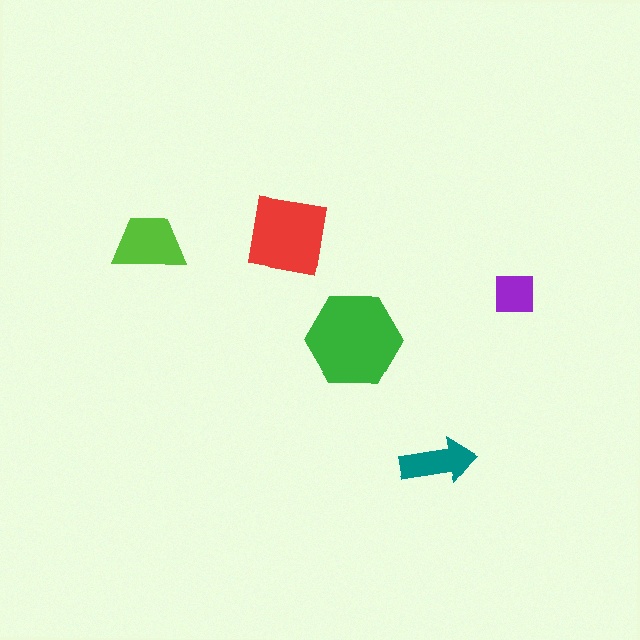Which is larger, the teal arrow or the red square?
The red square.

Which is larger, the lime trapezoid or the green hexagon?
The green hexagon.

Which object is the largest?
The green hexagon.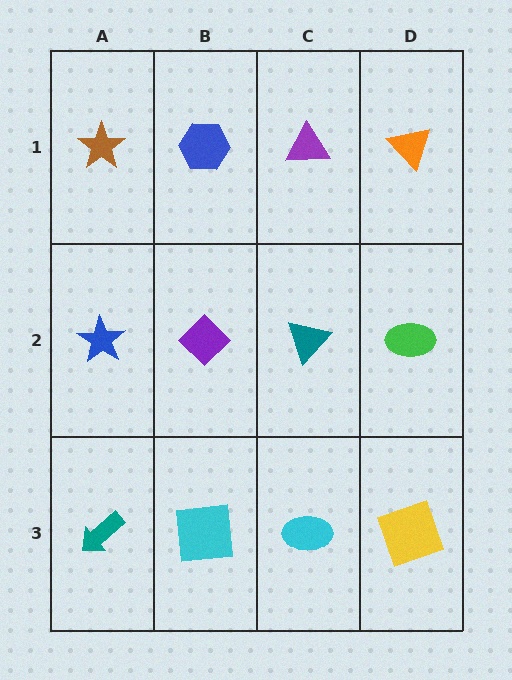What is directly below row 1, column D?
A green ellipse.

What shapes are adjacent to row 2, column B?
A blue hexagon (row 1, column B), a cyan square (row 3, column B), a blue star (row 2, column A), a teal triangle (row 2, column C).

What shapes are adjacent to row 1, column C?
A teal triangle (row 2, column C), a blue hexagon (row 1, column B), an orange triangle (row 1, column D).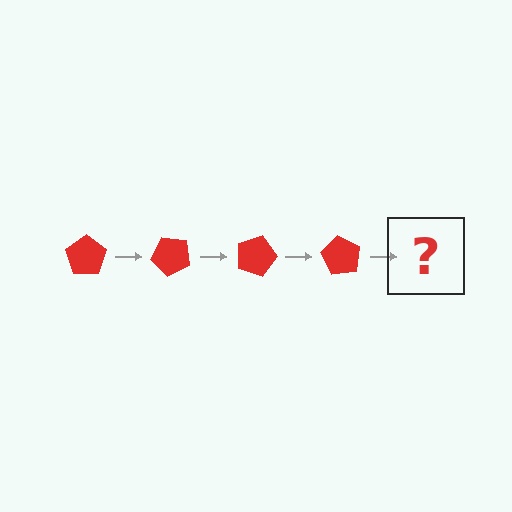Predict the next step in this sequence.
The next step is a red pentagon rotated 180 degrees.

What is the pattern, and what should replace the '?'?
The pattern is that the pentagon rotates 45 degrees each step. The '?' should be a red pentagon rotated 180 degrees.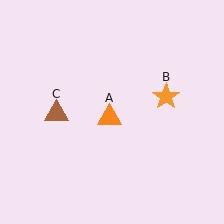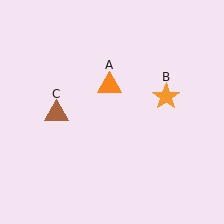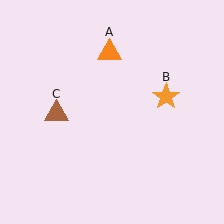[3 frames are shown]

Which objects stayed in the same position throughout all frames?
Orange star (object B) and brown triangle (object C) remained stationary.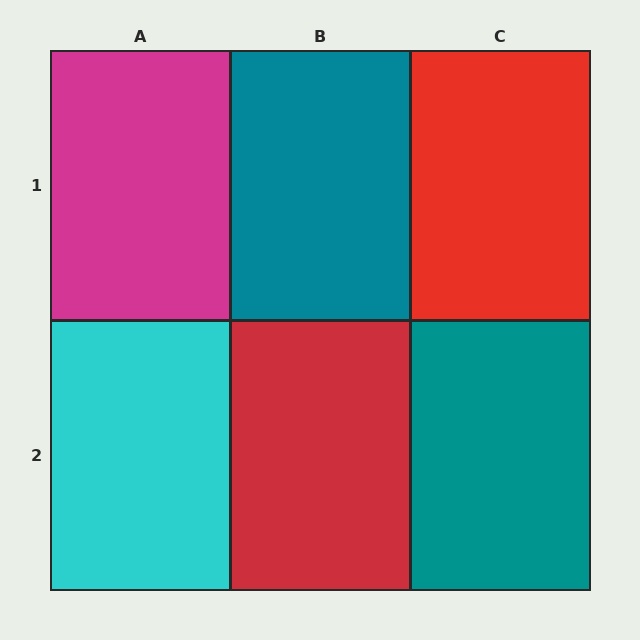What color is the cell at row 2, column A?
Cyan.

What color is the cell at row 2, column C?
Teal.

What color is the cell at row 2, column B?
Red.